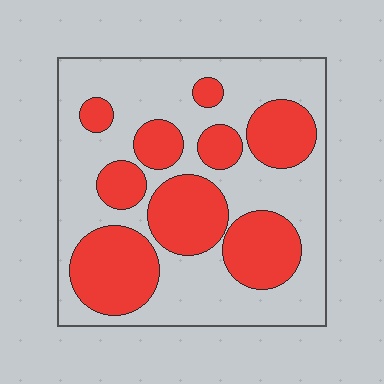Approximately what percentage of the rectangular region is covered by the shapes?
Approximately 40%.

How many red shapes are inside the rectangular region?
9.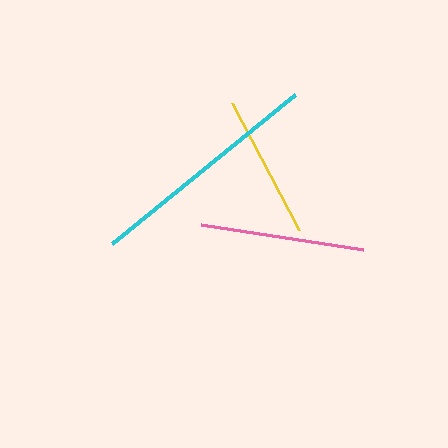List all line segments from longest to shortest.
From longest to shortest: cyan, pink, yellow.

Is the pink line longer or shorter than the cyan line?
The cyan line is longer than the pink line.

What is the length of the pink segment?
The pink segment is approximately 164 pixels long.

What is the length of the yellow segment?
The yellow segment is approximately 144 pixels long.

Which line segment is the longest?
The cyan line is the longest at approximately 235 pixels.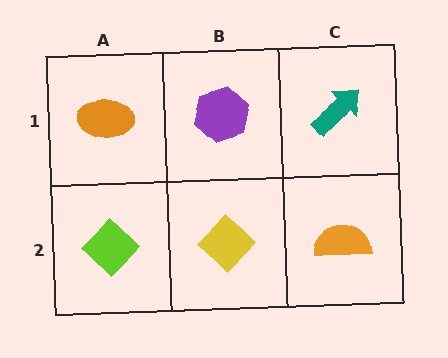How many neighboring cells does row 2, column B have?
3.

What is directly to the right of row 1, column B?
A teal arrow.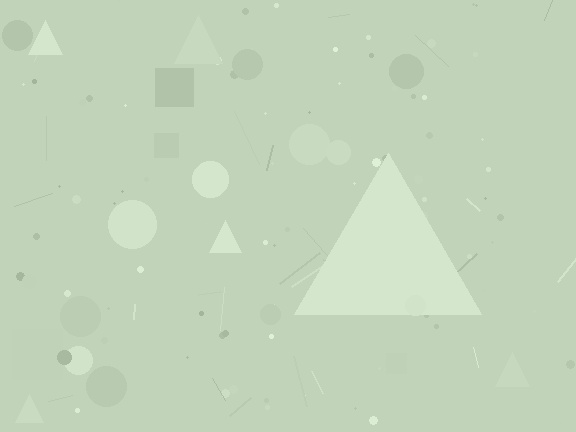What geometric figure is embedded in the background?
A triangle is embedded in the background.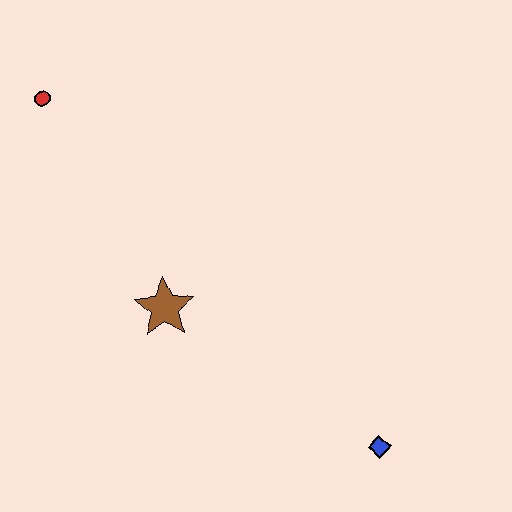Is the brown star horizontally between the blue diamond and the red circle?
Yes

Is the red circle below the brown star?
No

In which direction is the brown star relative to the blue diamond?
The brown star is to the left of the blue diamond.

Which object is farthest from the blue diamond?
The red circle is farthest from the blue diamond.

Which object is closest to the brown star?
The red circle is closest to the brown star.